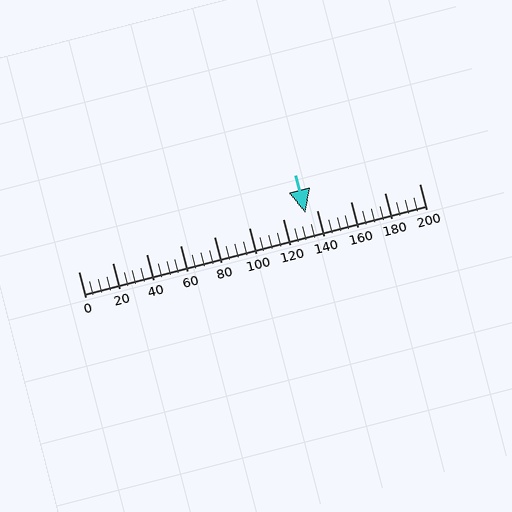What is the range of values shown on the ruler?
The ruler shows values from 0 to 200.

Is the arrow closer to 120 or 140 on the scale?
The arrow is closer to 140.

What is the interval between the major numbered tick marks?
The major tick marks are spaced 20 units apart.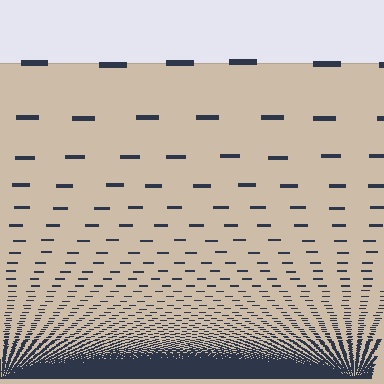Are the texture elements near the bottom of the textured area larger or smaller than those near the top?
Smaller. The gradient is inverted — elements near the bottom are smaller and denser.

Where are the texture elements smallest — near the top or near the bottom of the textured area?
Near the bottom.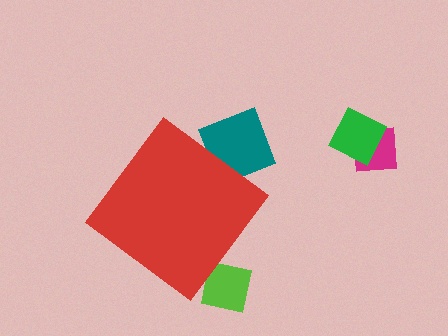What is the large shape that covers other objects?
A red diamond.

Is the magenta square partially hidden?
No, the magenta square is fully visible.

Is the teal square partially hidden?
Yes, the teal square is partially hidden behind the red diamond.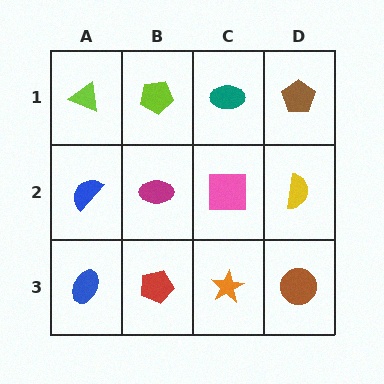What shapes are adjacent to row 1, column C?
A pink square (row 2, column C), a lime pentagon (row 1, column B), a brown pentagon (row 1, column D).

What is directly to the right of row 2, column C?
A yellow semicircle.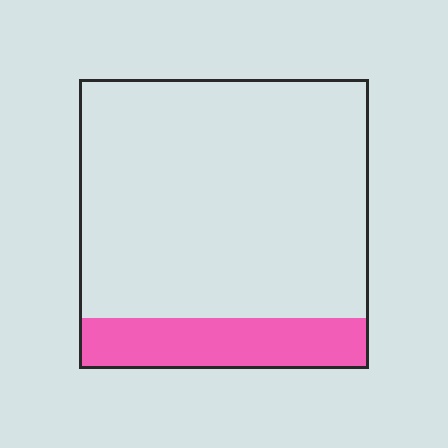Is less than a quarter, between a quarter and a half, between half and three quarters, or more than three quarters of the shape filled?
Less than a quarter.